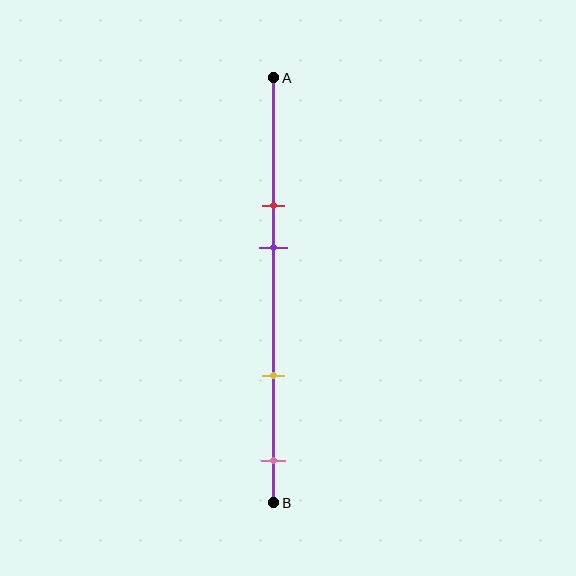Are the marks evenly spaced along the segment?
No, the marks are not evenly spaced.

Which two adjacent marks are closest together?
The red and purple marks are the closest adjacent pair.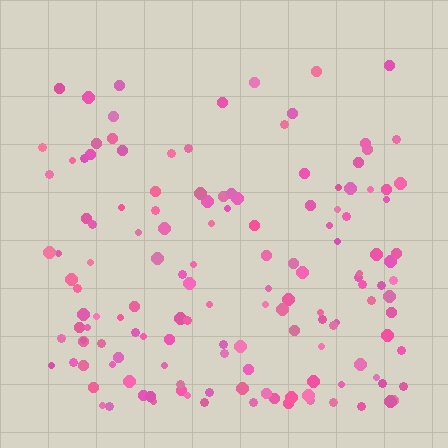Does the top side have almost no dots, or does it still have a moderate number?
Still a moderate number, just noticeably fewer than the bottom.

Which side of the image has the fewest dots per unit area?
The top.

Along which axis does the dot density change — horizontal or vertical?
Vertical.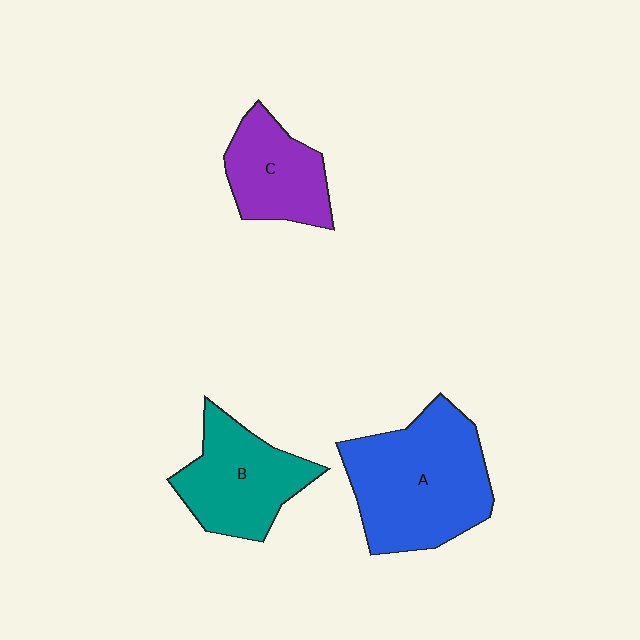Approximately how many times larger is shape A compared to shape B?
Approximately 1.5 times.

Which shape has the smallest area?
Shape C (purple).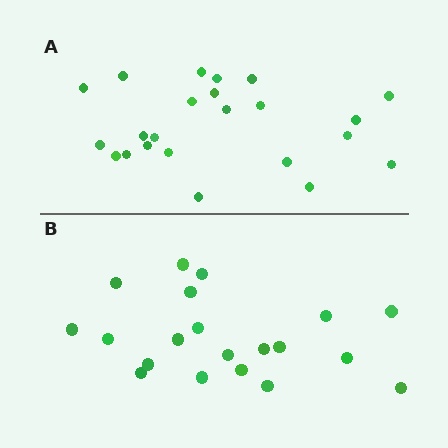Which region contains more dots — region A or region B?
Region A (the top region) has more dots.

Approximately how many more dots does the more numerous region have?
Region A has just a few more — roughly 2 or 3 more dots than region B.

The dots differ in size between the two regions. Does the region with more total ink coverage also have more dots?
No. Region B has more total ink coverage because its dots are larger, but region A actually contains more individual dots. Total area can be misleading — the number of items is what matters here.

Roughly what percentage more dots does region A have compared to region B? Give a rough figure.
About 15% more.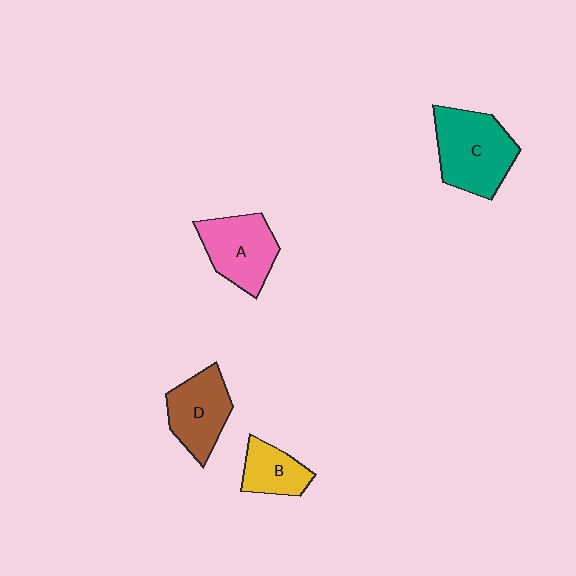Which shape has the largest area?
Shape C (teal).